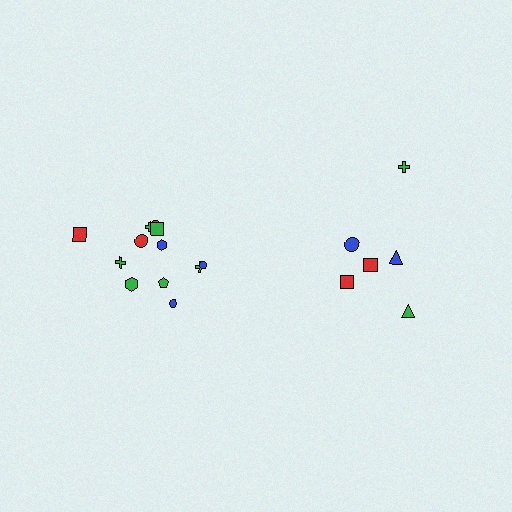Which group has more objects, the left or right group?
The left group.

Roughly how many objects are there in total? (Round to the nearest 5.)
Roughly 20 objects in total.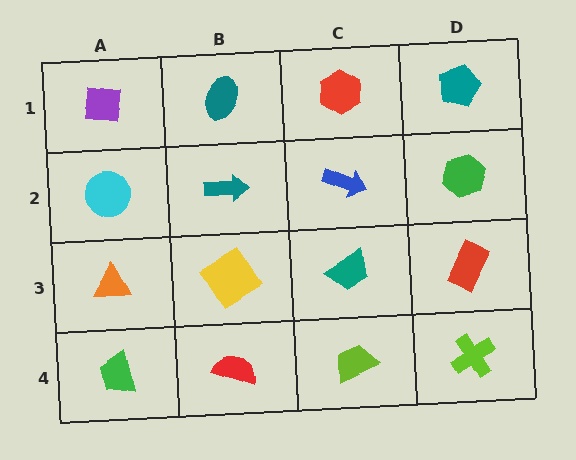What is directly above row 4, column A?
An orange triangle.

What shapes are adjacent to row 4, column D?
A red rectangle (row 3, column D), a lime trapezoid (row 4, column C).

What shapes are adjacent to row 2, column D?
A teal pentagon (row 1, column D), a red rectangle (row 3, column D), a blue arrow (row 2, column C).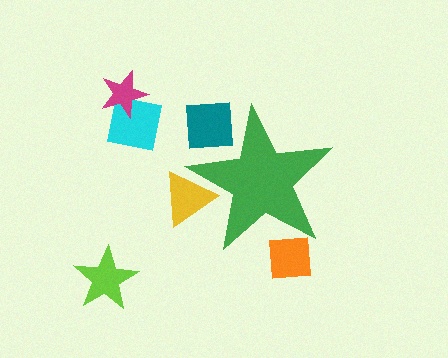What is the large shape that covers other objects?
A green star.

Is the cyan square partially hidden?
No, the cyan square is fully visible.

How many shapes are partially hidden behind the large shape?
3 shapes are partially hidden.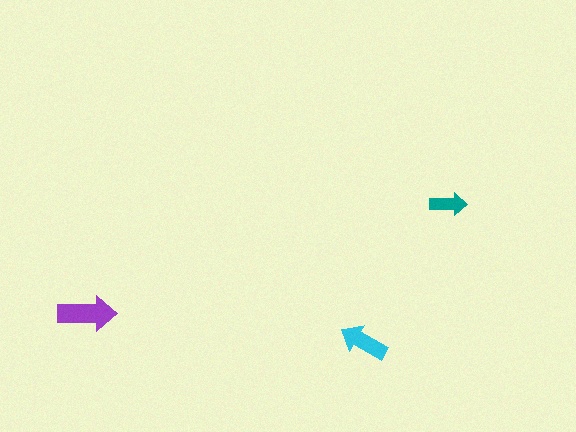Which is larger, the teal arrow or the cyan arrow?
The cyan one.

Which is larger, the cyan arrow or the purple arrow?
The purple one.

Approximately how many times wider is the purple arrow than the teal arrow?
About 1.5 times wider.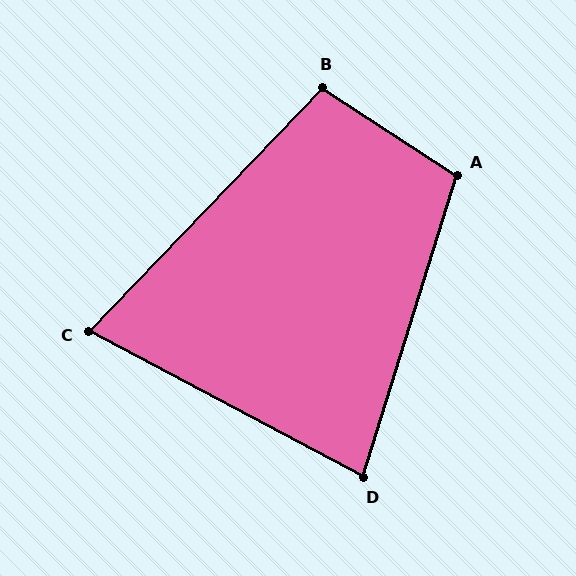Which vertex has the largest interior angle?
A, at approximately 106 degrees.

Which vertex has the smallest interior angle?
C, at approximately 74 degrees.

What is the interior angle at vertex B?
Approximately 101 degrees (obtuse).